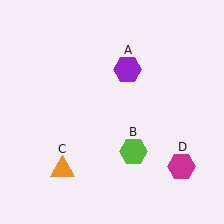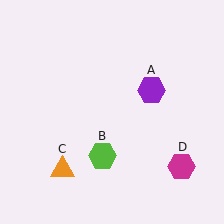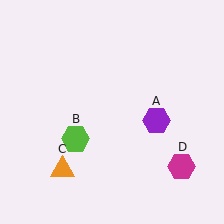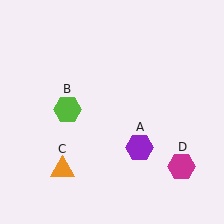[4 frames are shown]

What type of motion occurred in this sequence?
The purple hexagon (object A), lime hexagon (object B) rotated clockwise around the center of the scene.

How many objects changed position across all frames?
2 objects changed position: purple hexagon (object A), lime hexagon (object B).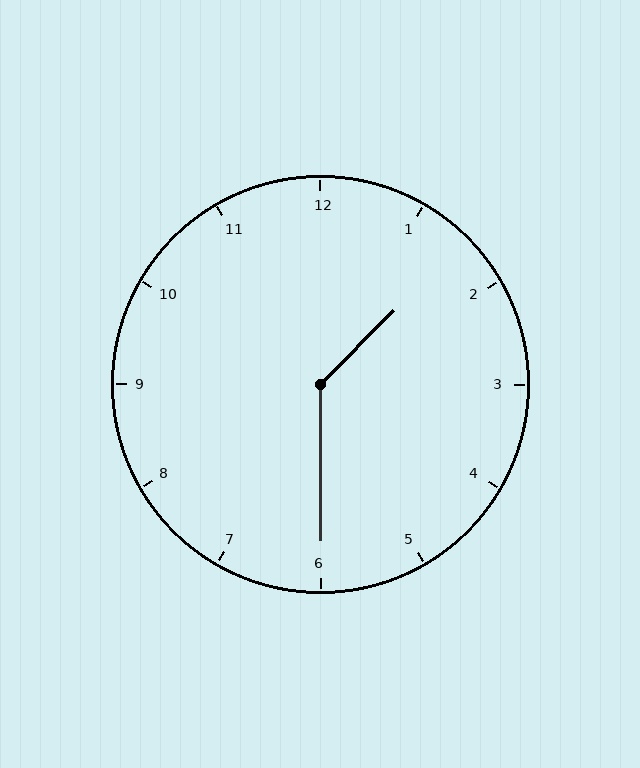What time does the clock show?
1:30.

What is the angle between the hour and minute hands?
Approximately 135 degrees.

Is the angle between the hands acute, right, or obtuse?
It is obtuse.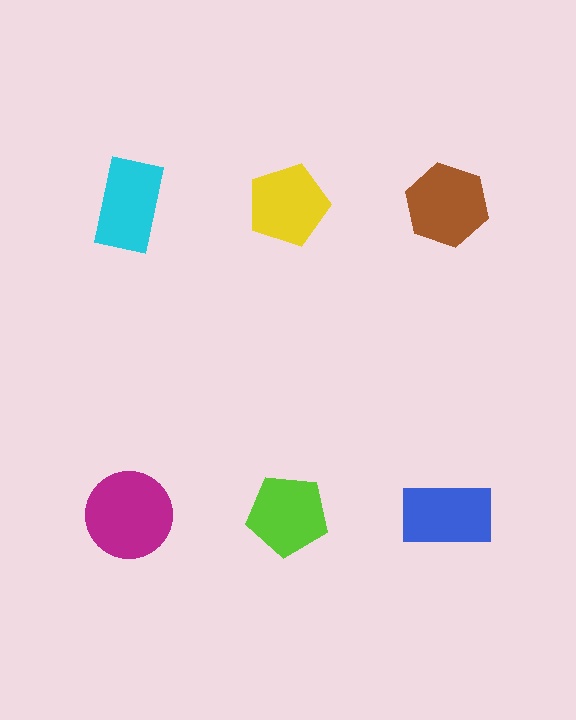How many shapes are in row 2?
3 shapes.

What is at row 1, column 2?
A yellow pentagon.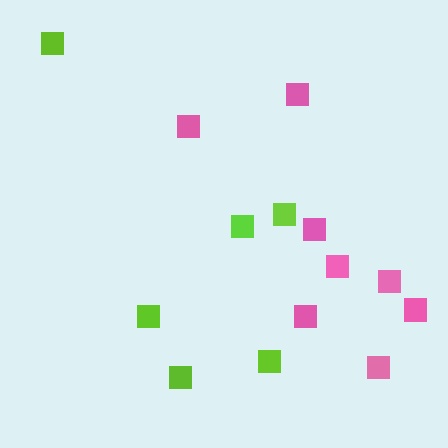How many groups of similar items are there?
There are 2 groups: one group of lime squares (6) and one group of pink squares (8).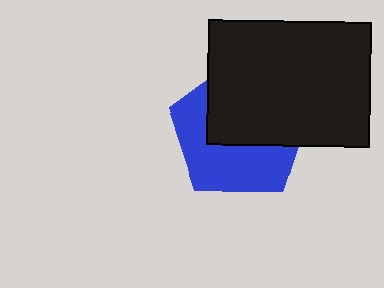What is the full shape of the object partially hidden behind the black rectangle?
The partially hidden object is a blue pentagon.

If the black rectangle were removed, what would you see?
You would see the complete blue pentagon.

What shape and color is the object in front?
The object in front is a black rectangle.